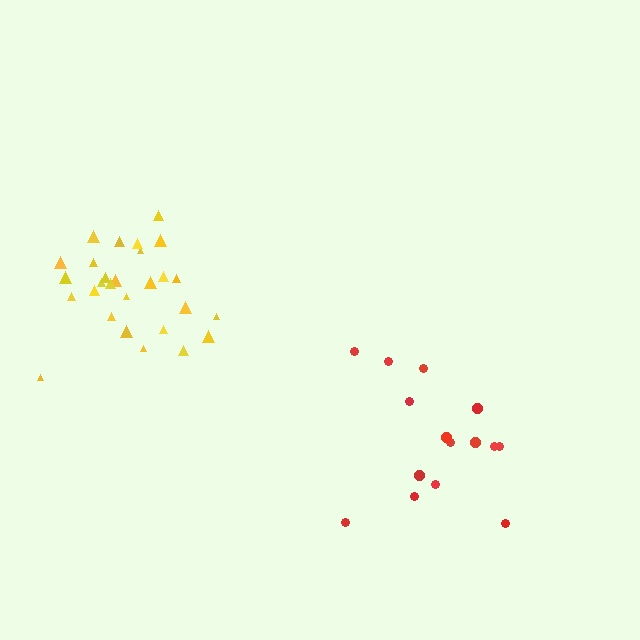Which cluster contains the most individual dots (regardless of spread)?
Yellow (28).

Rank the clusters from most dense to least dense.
yellow, red.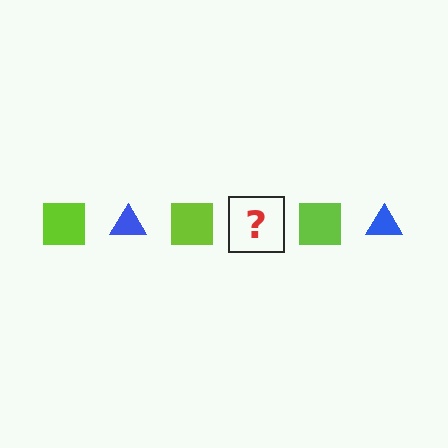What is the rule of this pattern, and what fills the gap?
The rule is that the pattern alternates between lime square and blue triangle. The gap should be filled with a blue triangle.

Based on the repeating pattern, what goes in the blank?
The blank should be a blue triangle.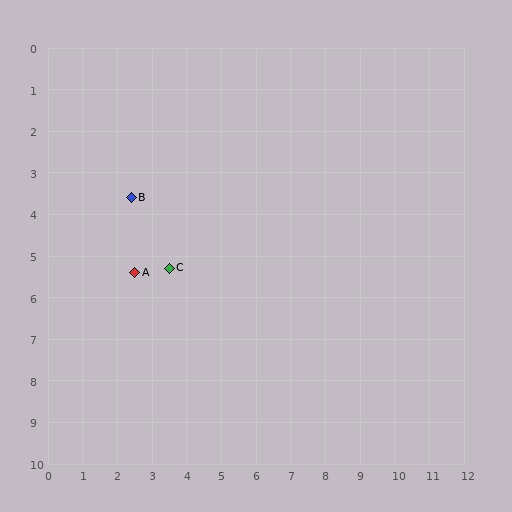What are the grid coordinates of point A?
Point A is at approximately (2.5, 5.4).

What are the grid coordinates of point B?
Point B is at approximately (2.4, 3.6).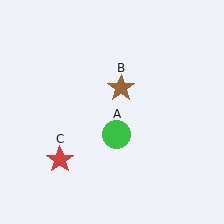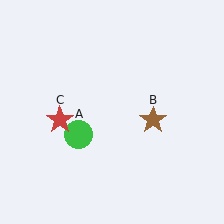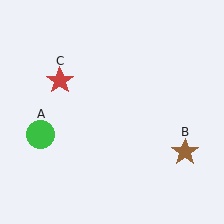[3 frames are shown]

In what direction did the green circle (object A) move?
The green circle (object A) moved left.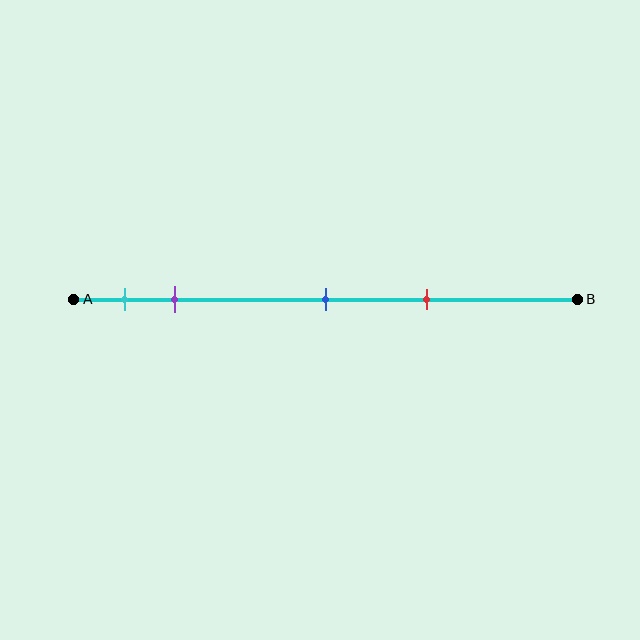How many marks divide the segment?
There are 4 marks dividing the segment.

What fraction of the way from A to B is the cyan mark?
The cyan mark is approximately 10% (0.1) of the way from A to B.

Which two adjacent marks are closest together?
The cyan and purple marks are the closest adjacent pair.